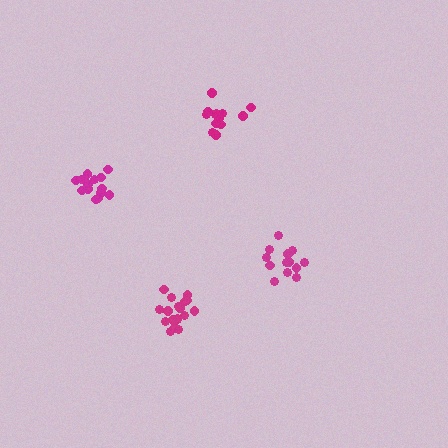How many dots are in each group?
Group 1: 13 dots, Group 2: 15 dots, Group 3: 18 dots, Group 4: 13 dots (59 total).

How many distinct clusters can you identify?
There are 4 distinct clusters.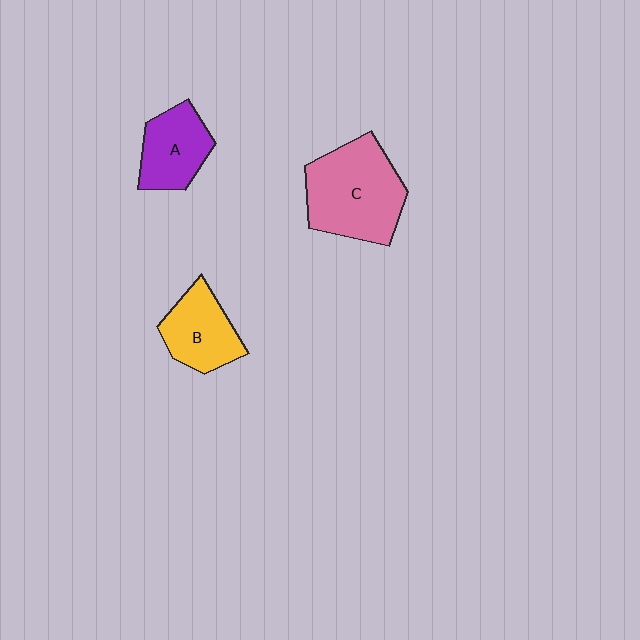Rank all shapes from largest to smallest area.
From largest to smallest: C (pink), B (yellow), A (purple).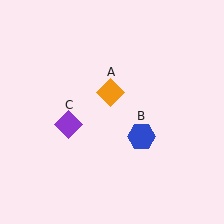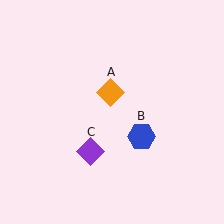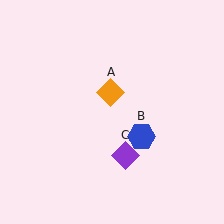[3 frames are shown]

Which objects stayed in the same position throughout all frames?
Orange diamond (object A) and blue hexagon (object B) remained stationary.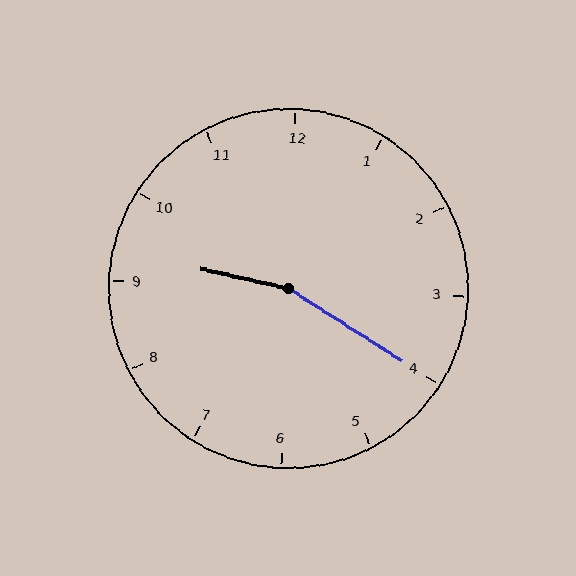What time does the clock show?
9:20.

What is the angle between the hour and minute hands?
Approximately 160 degrees.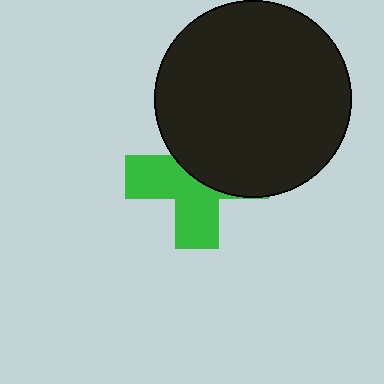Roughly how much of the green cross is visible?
About half of it is visible (roughly 51%).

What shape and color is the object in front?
The object in front is a black circle.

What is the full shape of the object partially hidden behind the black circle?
The partially hidden object is a green cross.